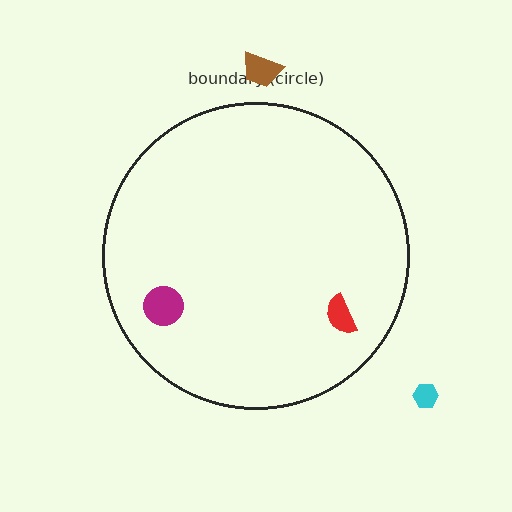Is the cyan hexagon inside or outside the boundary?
Outside.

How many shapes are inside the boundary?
2 inside, 2 outside.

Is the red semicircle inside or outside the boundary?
Inside.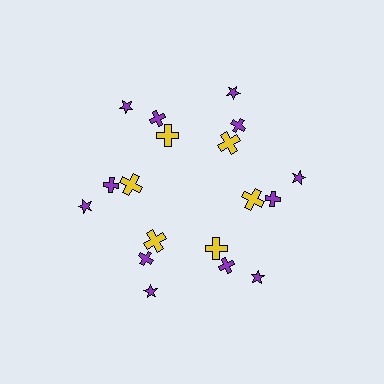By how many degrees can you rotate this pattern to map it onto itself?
The pattern maps onto itself every 60 degrees of rotation.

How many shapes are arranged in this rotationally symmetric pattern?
There are 18 shapes, arranged in 6 groups of 3.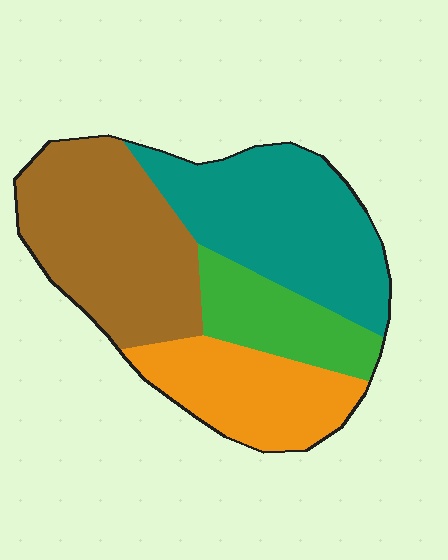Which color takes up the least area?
Green, at roughly 15%.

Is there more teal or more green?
Teal.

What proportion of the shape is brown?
Brown takes up about one third (1/3) of the shape.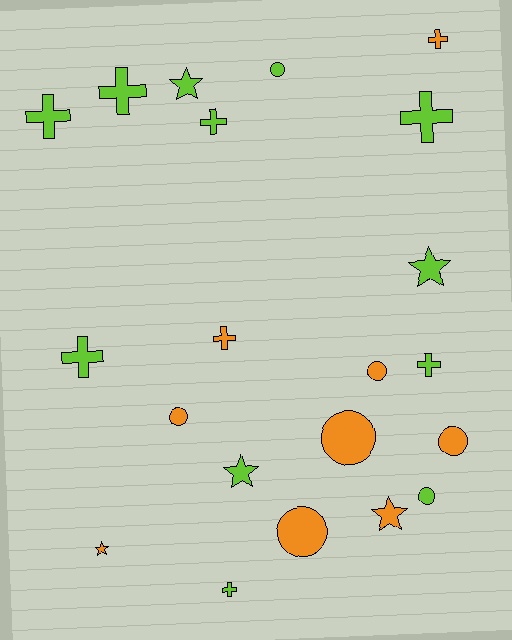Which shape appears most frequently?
Cross, with 9 objects.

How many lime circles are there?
There are 2 lime circles.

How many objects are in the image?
There are 21 objects.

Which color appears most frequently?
Lime, with 12 objects.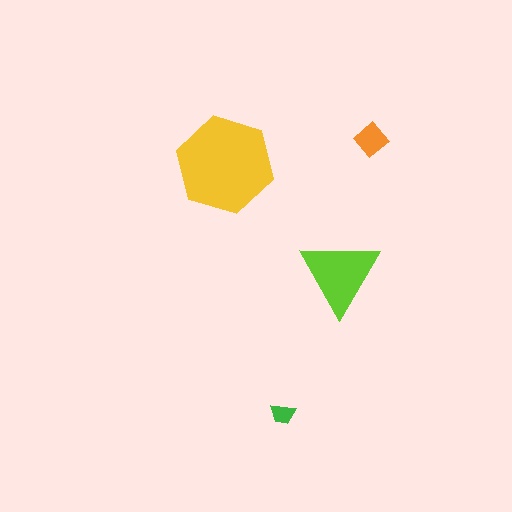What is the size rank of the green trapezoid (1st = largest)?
4th.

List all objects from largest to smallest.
The yellow hexagon, the lime triangle, the orange diamond, the green trapezoid.